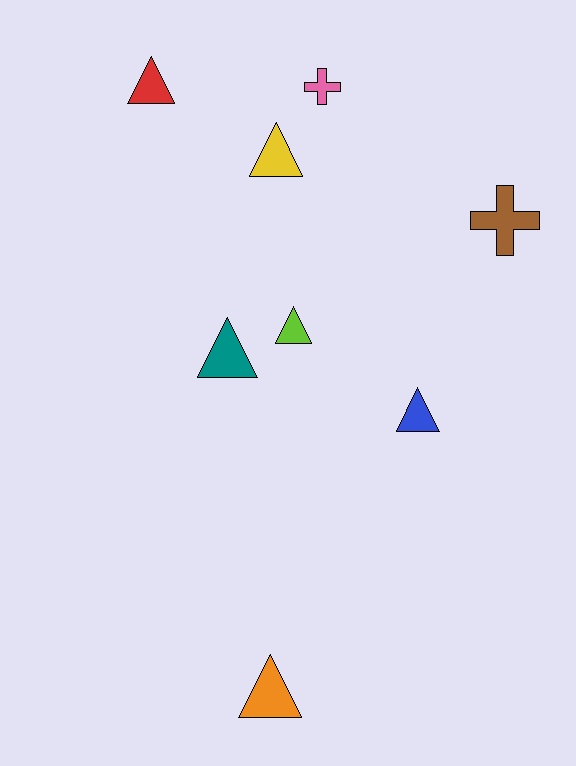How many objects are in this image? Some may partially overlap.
There are 8 objects.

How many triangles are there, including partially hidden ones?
There are 6 triangles.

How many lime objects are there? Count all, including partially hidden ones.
There is 1 lime object.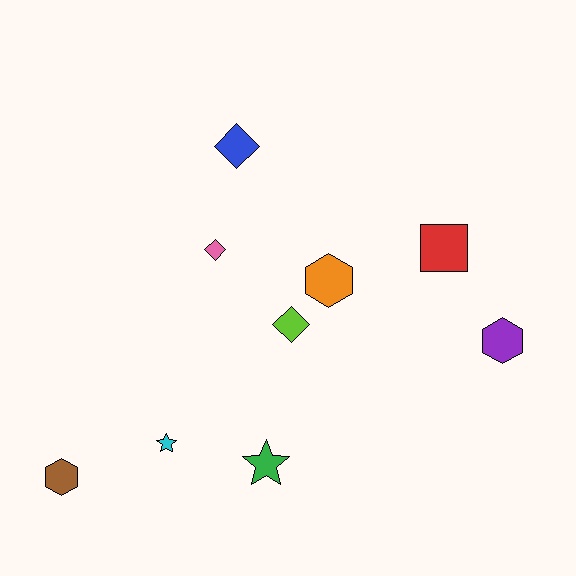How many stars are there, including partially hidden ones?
There are 2 stars.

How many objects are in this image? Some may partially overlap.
There are 9 objects.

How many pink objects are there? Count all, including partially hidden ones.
There is 1 pink object.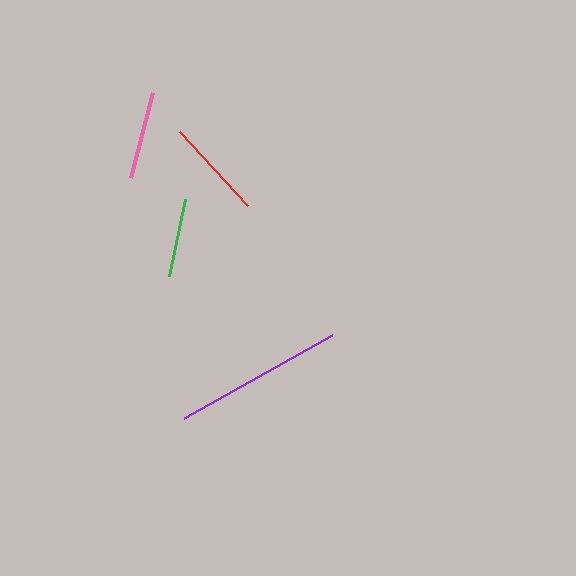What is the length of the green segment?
The green segment is approximately 78 pixels long.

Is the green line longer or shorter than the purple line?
The purple line is longer than the green line.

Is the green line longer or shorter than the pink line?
The pink line is longer than the green line.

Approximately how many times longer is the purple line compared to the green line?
The purple line is approximately 2.2 times the length of the green line.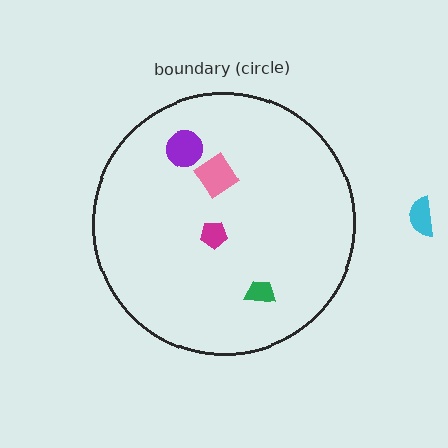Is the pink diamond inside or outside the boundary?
Inside.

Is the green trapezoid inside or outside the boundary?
Inside.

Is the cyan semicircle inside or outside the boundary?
Outside.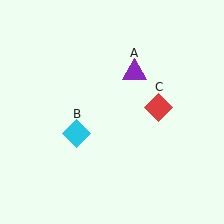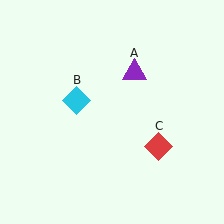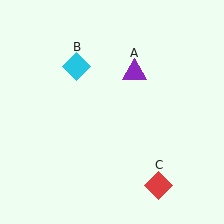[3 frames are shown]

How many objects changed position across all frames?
2 objects changed position: cyan diamond (object B), red diamond (object C).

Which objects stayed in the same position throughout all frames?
Purple triangle (object A) remained stationary.